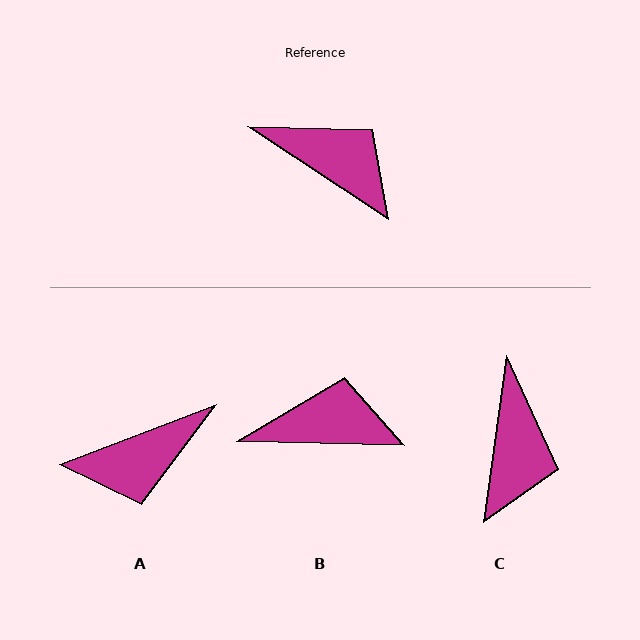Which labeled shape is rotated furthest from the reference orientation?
A, about 126 degrees away.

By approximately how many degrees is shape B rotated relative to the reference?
Approximately 32 degrees counter-clockwise.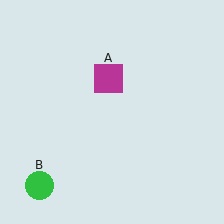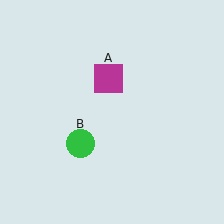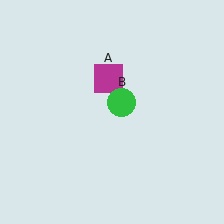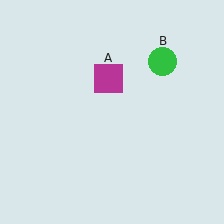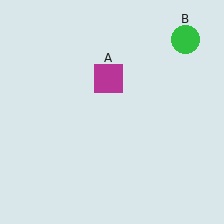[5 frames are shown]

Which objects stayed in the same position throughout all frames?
Magenta square (object A) remained stationary.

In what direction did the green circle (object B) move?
The green circle (object B) moved up and to the right.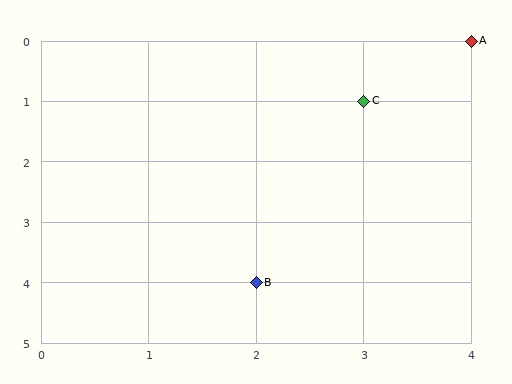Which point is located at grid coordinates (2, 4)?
Point B is at (2, 4).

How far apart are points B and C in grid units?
Points B and C are 1 column and 3 rows apart (about 3.2 grid units diagonally).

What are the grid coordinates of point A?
Point A is at grid coordinates (4, 0).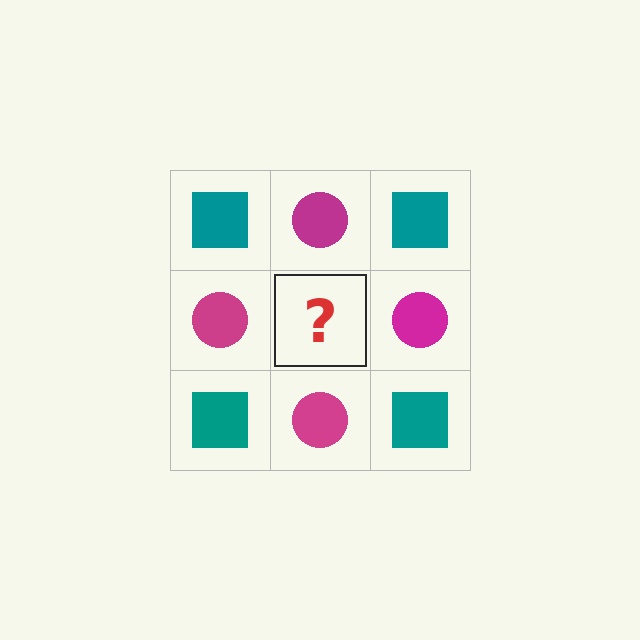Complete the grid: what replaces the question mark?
The question mark should be replaced with a teal square.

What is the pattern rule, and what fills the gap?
The rule is that it alternates teal square and magenta circle in a checkerboard pattern. The gap should be filled with a teal square.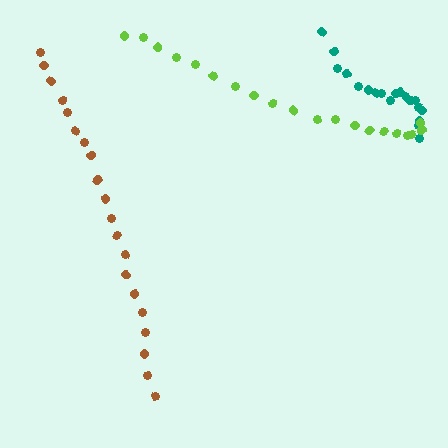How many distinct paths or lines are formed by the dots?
There are 3 distinct paths.